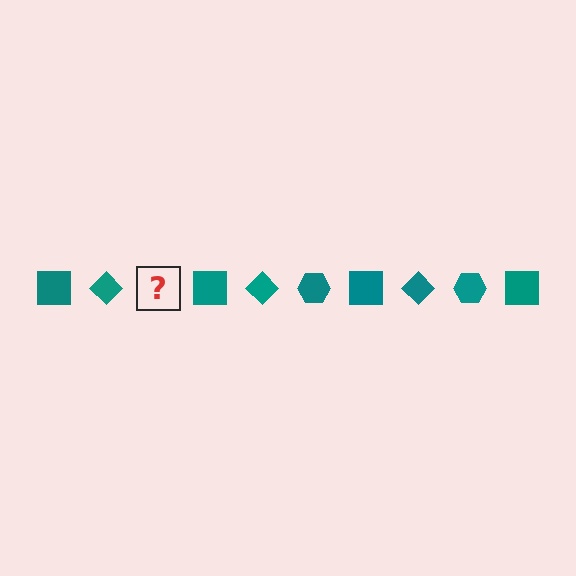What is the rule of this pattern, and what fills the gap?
The rule is that the pattern cycles through square, diamond, hexagon shapes in teal. The gap should be filled with a teal hexagon.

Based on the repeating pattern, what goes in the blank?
The blank should be a teal hexagon.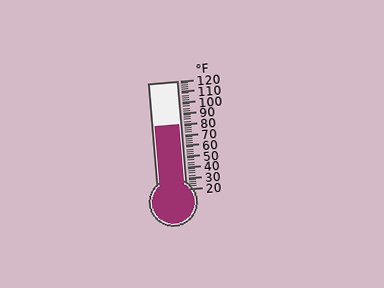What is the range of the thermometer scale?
The thermometer scale ranges from 20°F to 120°F.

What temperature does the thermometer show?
The thermometer shows approximately 80°F.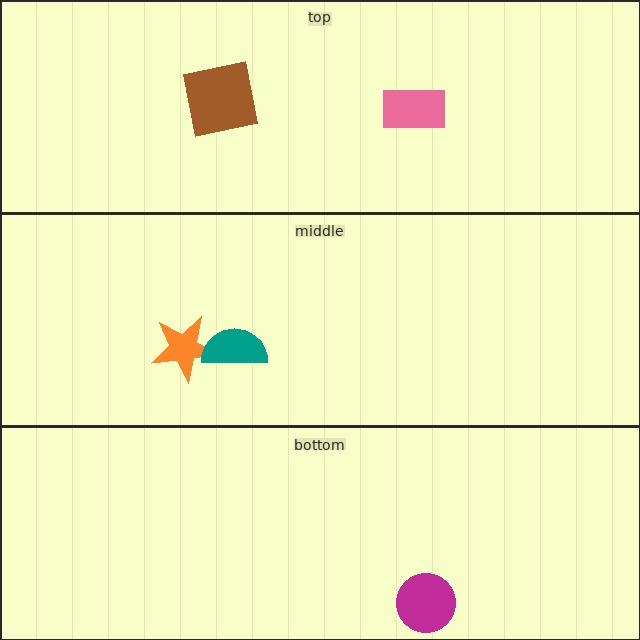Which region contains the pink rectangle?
The top region.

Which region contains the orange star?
The middle region.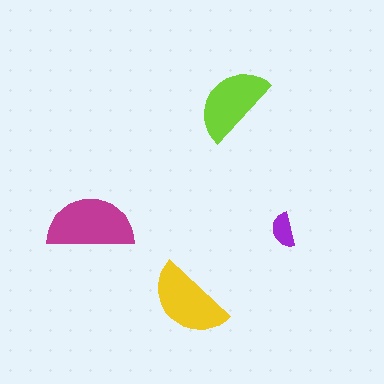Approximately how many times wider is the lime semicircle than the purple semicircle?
About 2.5 times wider.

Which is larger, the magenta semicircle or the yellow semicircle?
The magenta one.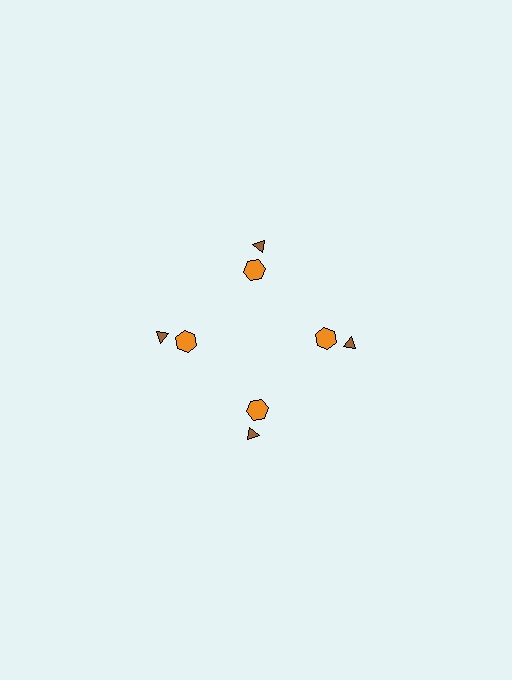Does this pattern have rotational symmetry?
Yes, this pattern has 4-fold rotational symmetry. It looks the same after rotating 90 degrees around the center.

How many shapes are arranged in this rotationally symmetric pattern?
There are 8 shapes, arranged in 4 groups of 2.